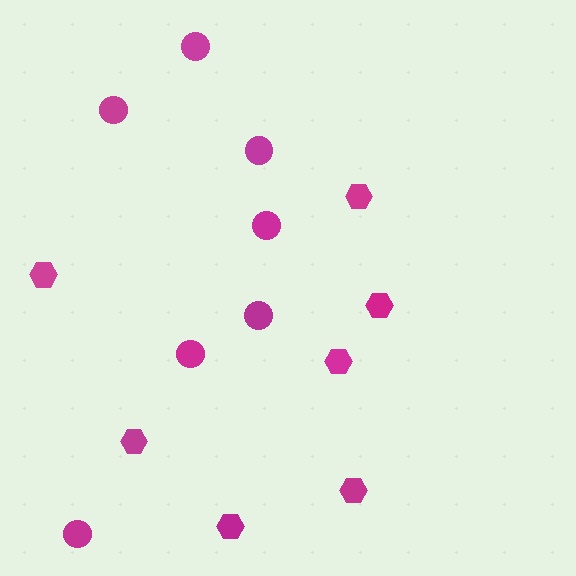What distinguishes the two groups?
There are 2 groups: one group of hexagons (7) and one group of circles (7).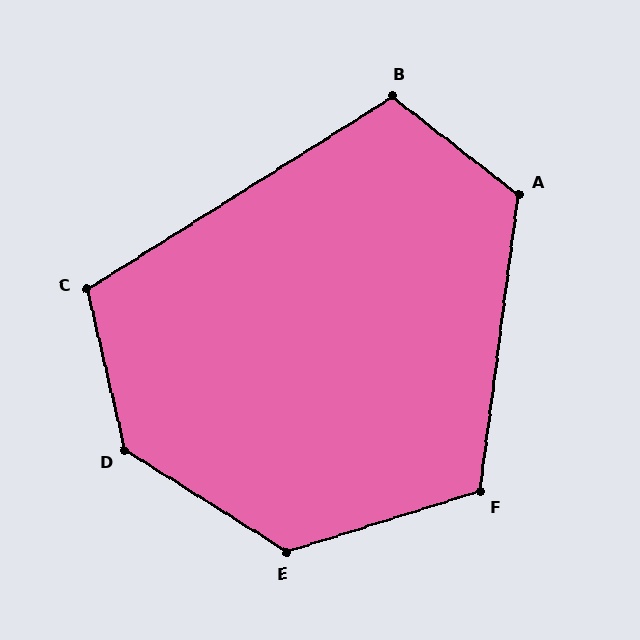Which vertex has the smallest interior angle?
C, at approximately 109 degrees.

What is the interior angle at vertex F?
Approximately 115 degrees (obtuse).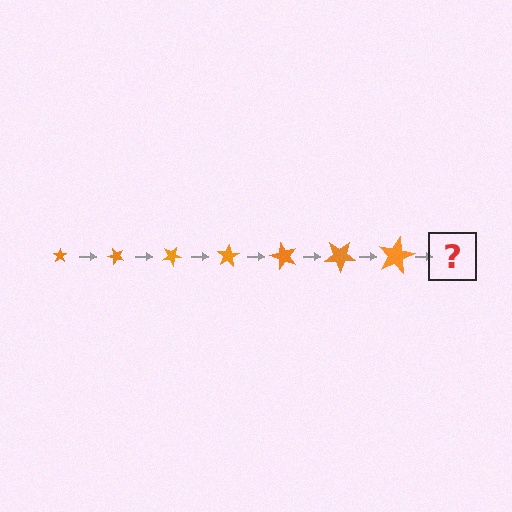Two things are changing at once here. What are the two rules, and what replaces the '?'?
The two rules are that the star grows larger each step and it rotates 50 degrees each step. The '?' should be a star, larger than the previous one and rotated 350 degrees from the start.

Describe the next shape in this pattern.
It should be a star, larger than the previous one and rotated 350 degrees from the start.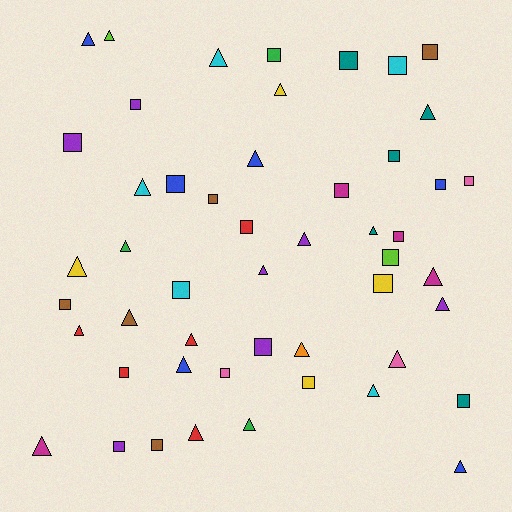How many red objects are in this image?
There are 5 red objects.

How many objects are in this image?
There are 50 objects.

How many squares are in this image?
There are 25 squares.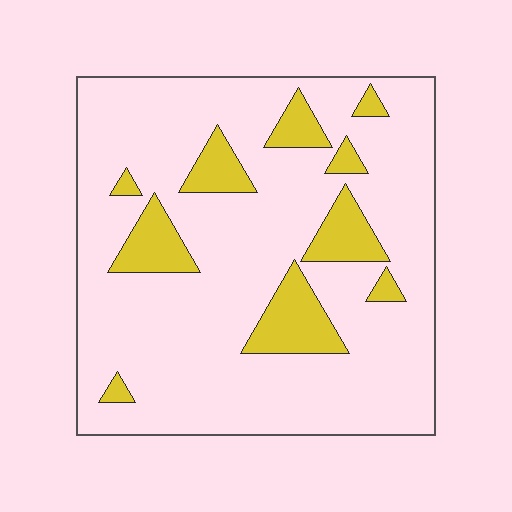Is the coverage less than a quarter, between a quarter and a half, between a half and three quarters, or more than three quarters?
Less than a quarter.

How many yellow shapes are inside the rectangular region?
10.